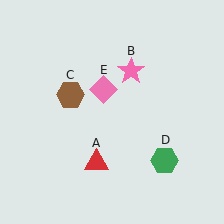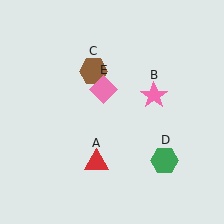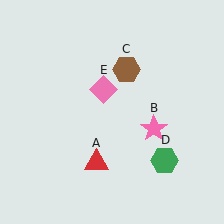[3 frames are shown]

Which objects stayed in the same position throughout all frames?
Red triangle (object A) and green hexagon (object D) and pink diamond (object E) remained stationary.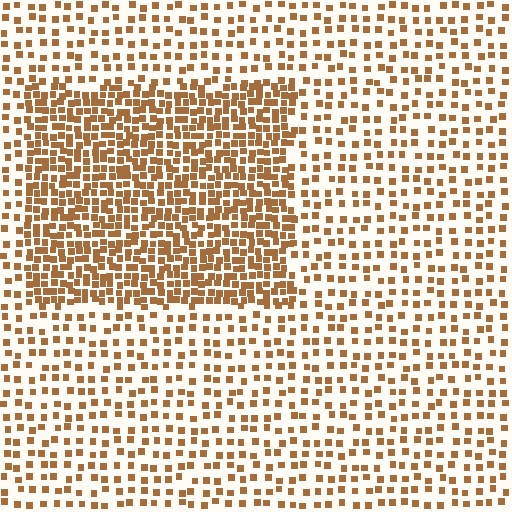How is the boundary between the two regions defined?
The boundary is defined by a change in element density (approximately 2.3x ratio). All elements are the same color, size, and shape.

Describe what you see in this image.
The image contains small brown elements arranged at two different densities. A rectangle-shaped region is visible where the elements are more densely packed than the surrounding area.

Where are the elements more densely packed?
The elements are more densely packed inside the rectangle boundary.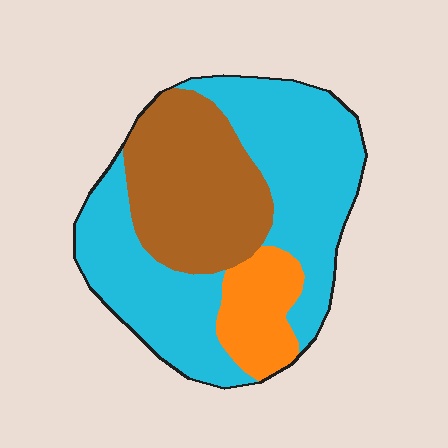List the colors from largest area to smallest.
From largest to smallest: cyan, brown, orange.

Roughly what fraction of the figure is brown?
Brown takes up between a sixth and a third of the figure.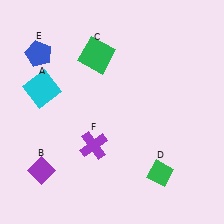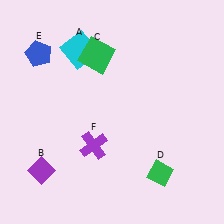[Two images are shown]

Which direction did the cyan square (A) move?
The cyan square (A) moved up.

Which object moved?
The cyan square (A) moved up.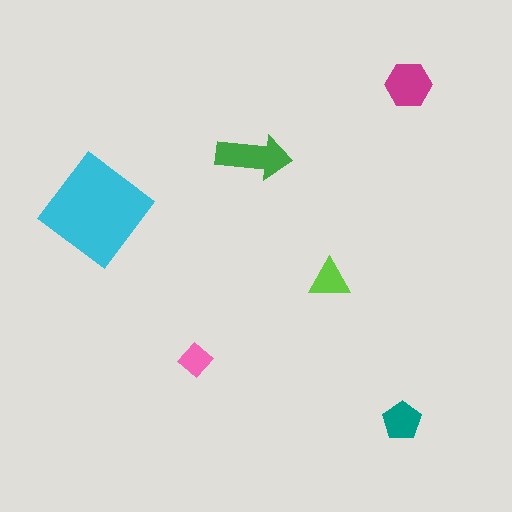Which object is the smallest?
The pink diamond.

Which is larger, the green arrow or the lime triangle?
The green arrow.